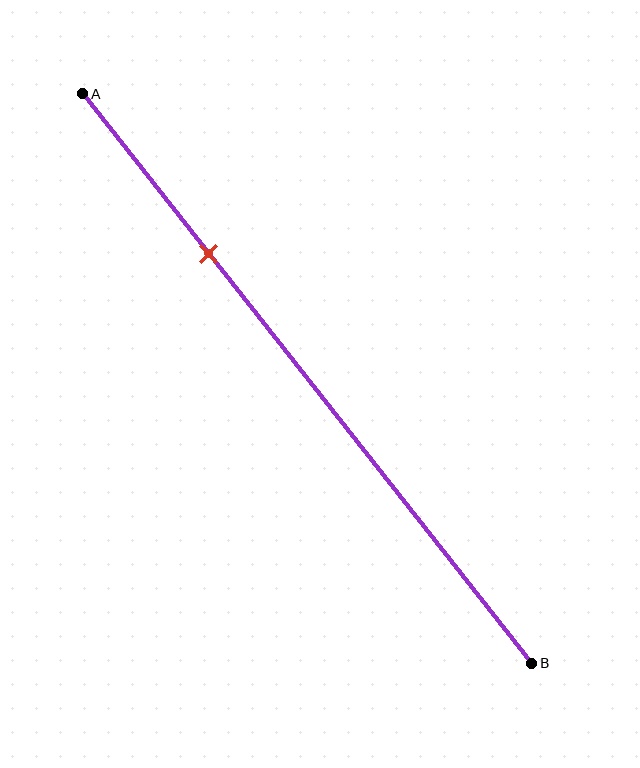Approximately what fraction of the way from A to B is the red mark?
The red mark is approximately 30% of the way from A to B.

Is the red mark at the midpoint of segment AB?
No, the mark is at about 30% from A, not at the 50% midpoint.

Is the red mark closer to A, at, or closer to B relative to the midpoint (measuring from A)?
The red mark is closer to point A than the midpoint of segment AB.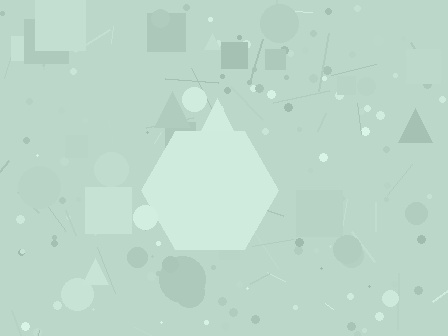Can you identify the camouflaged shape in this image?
The camouflaged shape is a hexagon.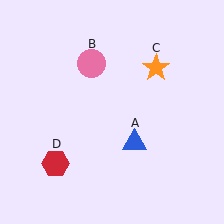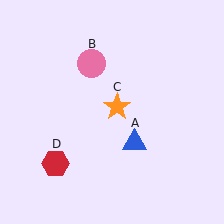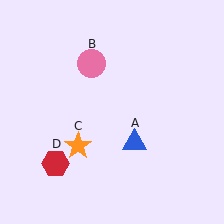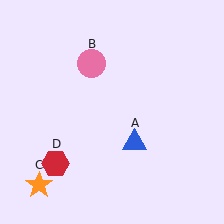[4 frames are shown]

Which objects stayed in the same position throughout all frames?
Blue triangle (object A) and pink circle (object B) and red hexagon (object D) remained stationary.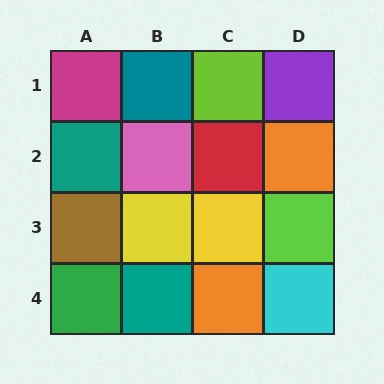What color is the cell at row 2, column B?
Pink.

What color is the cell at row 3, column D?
Lime.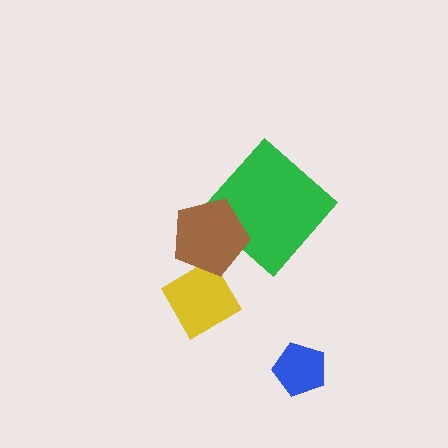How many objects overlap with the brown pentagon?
2 objects overlap with the brown pentagon.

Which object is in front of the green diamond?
The brown pentagon is in front of the green diamond.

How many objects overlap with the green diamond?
1 object overlaps with the green diamond.